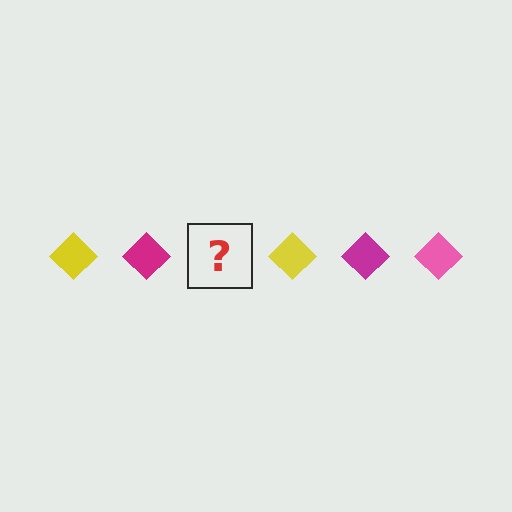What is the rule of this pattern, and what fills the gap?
The rule is that the pattern cycles through yellow, magenta, pink diamonds. The gap should be filled with a pink diamond.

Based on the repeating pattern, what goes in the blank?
The blank should be a pink diamond.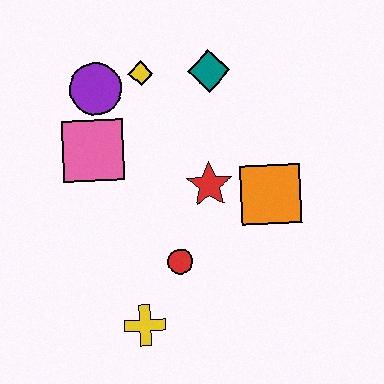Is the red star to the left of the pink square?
No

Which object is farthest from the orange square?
The purple circle is farthest from the orange square.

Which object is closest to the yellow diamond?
The purple circle is closest to the yellow diamond.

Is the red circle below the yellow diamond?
Yes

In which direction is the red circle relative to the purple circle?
The red circle is below the purple circle.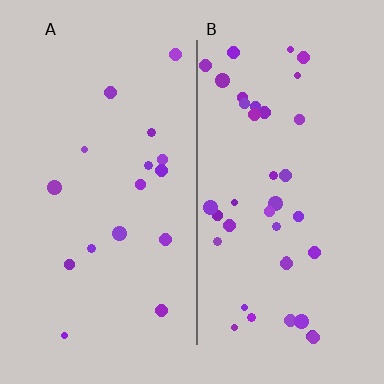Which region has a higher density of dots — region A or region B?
B (the right).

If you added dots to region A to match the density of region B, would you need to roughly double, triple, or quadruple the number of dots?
Approximately double.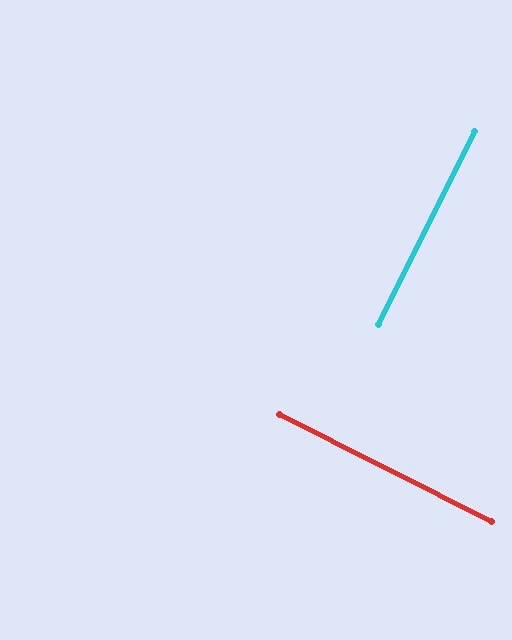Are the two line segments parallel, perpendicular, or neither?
Perpendicular — they meet at approximately 89°.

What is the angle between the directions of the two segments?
Approximately 89 degrees.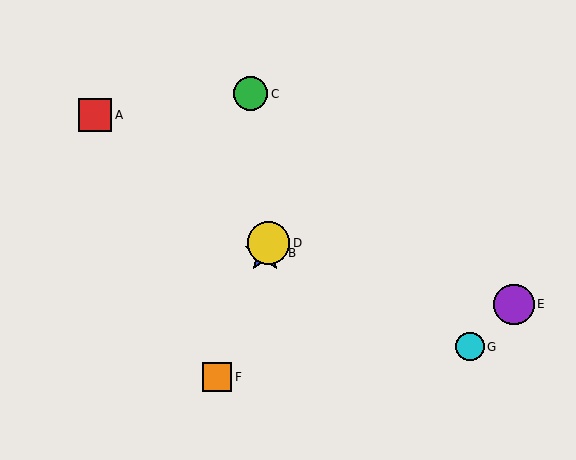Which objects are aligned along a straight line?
Objects B, D, F are aligned along a straight line.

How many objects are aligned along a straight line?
3 objects (B, D, F) are aligned along a straight line.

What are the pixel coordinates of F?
Object F is at (217, 377).